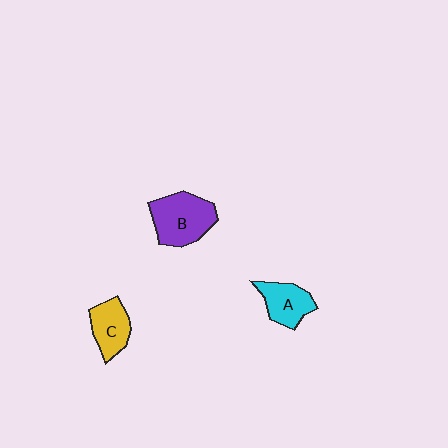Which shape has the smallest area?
Shape C (yellow).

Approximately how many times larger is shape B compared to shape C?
Approximately 1.5 times.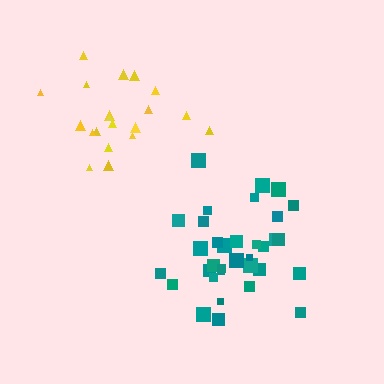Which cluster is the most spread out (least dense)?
Yellow.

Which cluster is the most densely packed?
Teal.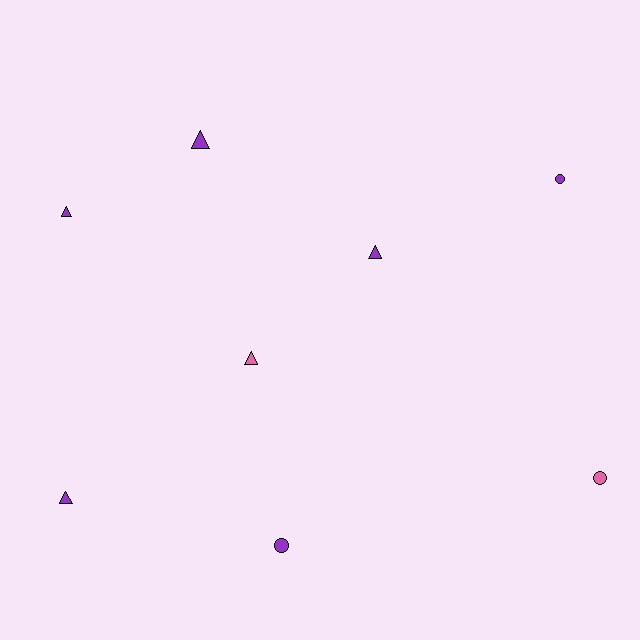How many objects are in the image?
There are 8 objects.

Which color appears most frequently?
Purple, with 6 objects.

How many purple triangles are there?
There are 4 purple triangles.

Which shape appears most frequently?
Triangle, with 5 objects.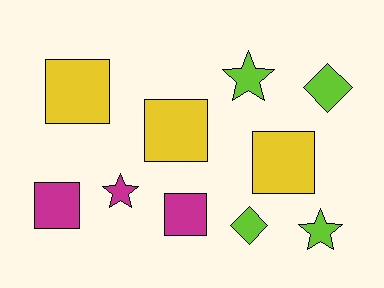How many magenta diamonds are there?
There are no magenta diamonds.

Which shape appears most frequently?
Square, with 5 objects.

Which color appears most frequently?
Lime, with 4 objects.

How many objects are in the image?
There are 10 objects.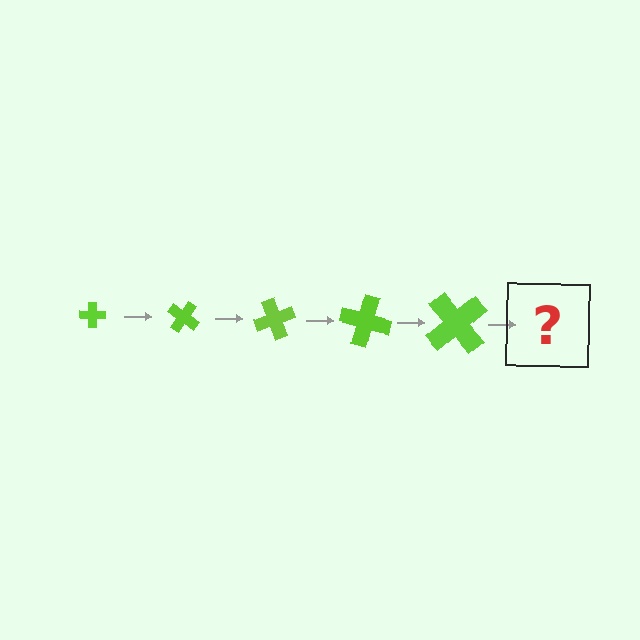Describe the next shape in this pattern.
It should be a cross, larger than the previous one and rotated 175 degrees from the start.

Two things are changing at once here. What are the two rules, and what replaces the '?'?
The two rules are that the cross grows larger each step and it rotates 35 degrees each step. The '?' should be a cross, larger than the previous one and rotated 175 degrees from the start.